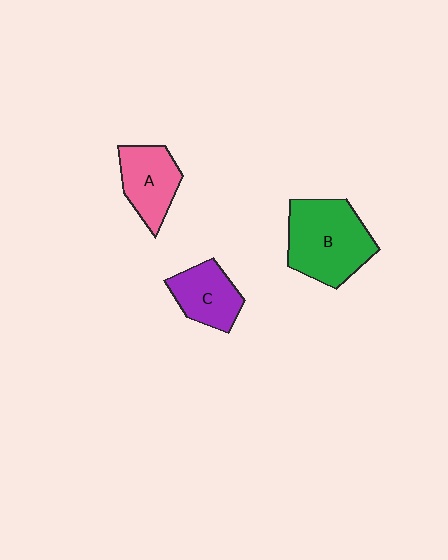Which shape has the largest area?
Shape B (green).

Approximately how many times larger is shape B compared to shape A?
Approximately 1.6 times.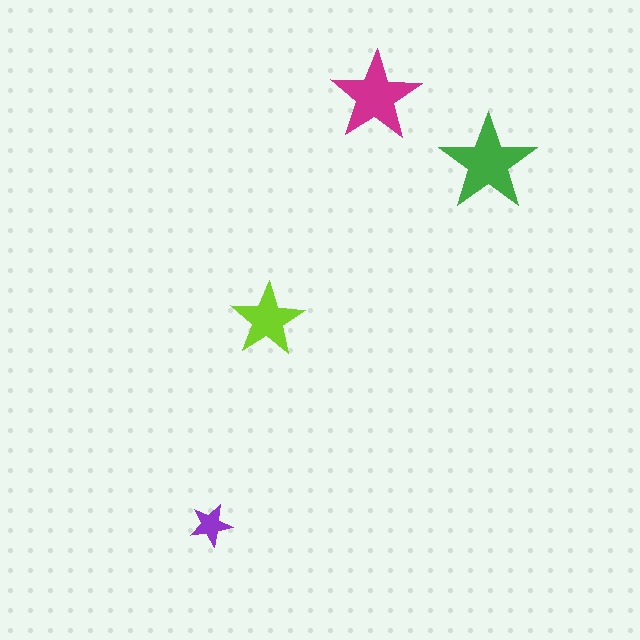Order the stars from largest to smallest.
the green one, the magenta one, the lime one, the purple one.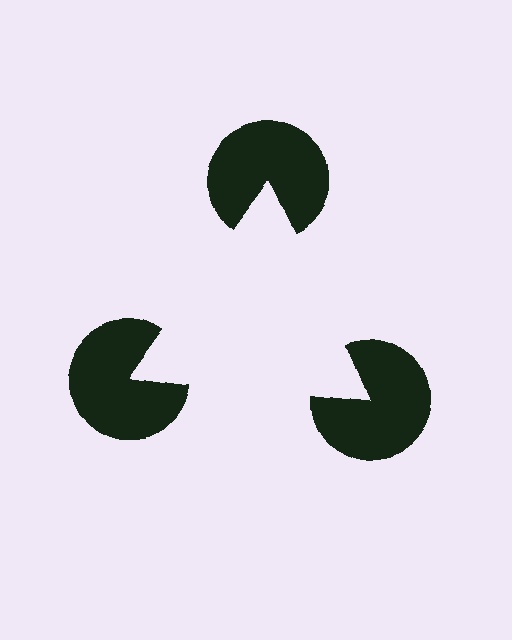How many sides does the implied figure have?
3 sides.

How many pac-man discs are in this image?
There are 3 — one at each vertex of the illusory triangle.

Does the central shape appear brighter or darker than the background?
It typically appears slightly brighter than the background, even though no actual brightness change is drawn.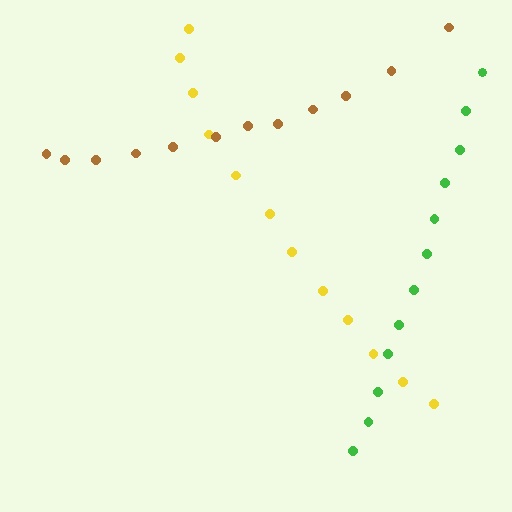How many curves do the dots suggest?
There are 3 distinct paths.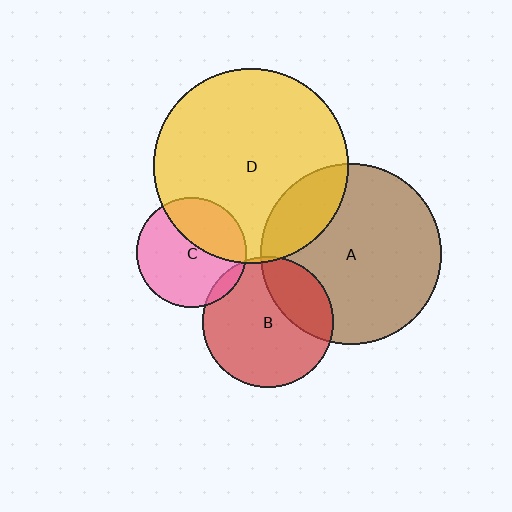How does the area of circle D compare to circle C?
Approximately 3.1 times.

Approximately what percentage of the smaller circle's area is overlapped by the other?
Approximately 35%.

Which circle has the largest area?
Circle D (yellow).